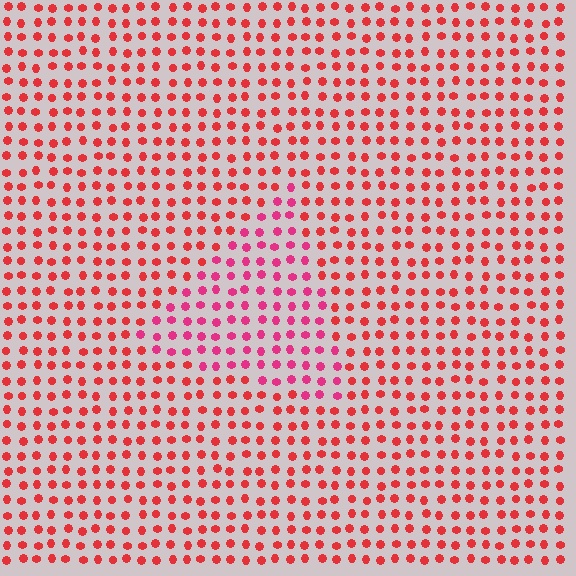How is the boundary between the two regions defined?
The boundary is defined purely by a slight shift in hue (about 26 degrees). Spacing, size, and orientation are identical on both sides.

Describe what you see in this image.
The image is filled with small red elements in a uniform arrangement. A triangle-shaped region is visible where the elements are tinted to a slightly different hue, forming a subtle color boundary.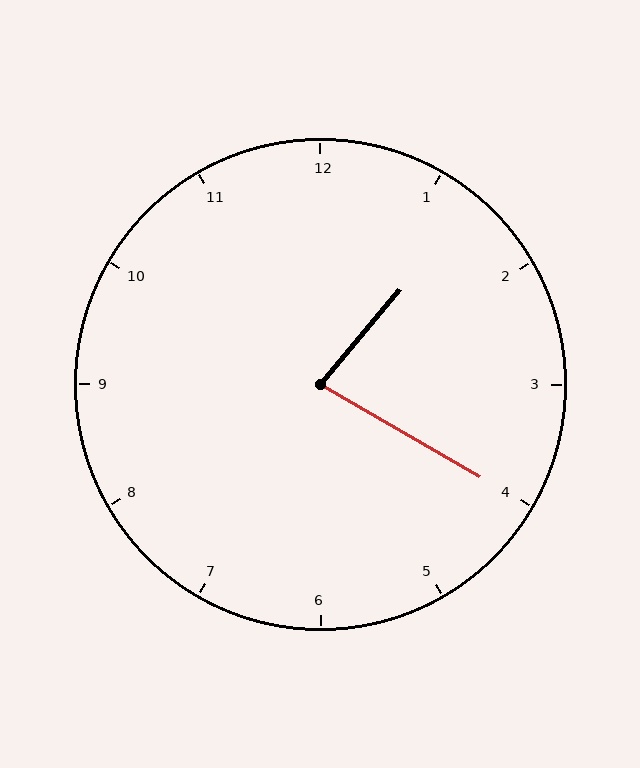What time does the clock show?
1:20.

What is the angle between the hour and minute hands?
Approximately 80 degrees.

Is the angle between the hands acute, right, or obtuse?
It is acute.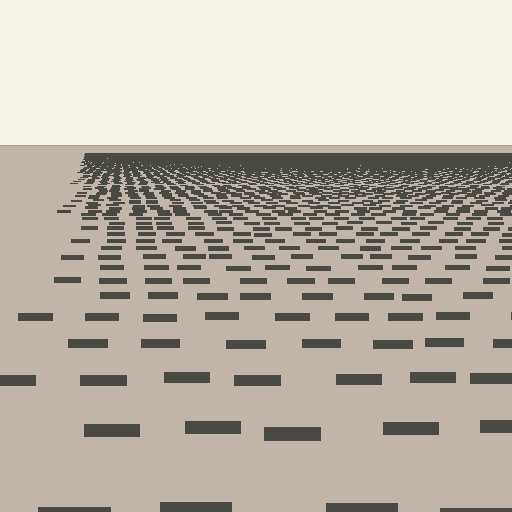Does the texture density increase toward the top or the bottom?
Density increases toward the top.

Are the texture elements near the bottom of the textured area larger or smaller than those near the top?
Larger. Near the bottom, elements are closer to the viewer and appear at a bigger on-screen size.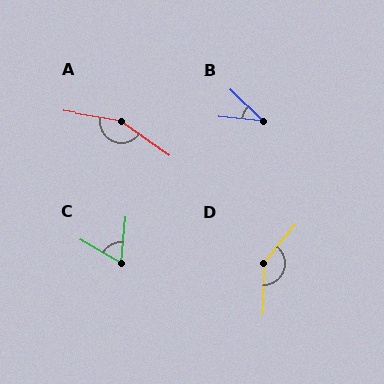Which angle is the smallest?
B, at approximately 39 degrees.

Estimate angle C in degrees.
Approximately 65 degrees.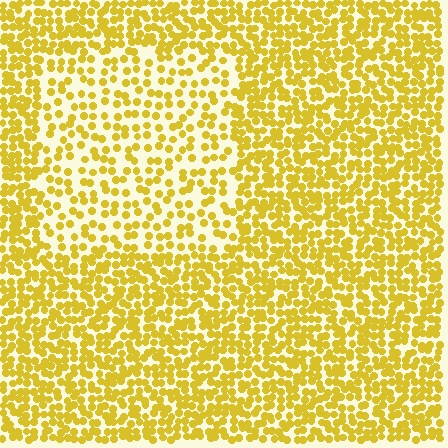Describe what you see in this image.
The image contains small yellow elements arranged at two different densities. A rectangle-shaped region is visible where the elements are less densely packed than the surrounding area.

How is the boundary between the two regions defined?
The boundary is defined by a change in element density (approximately 1.9x ratio). All elements are the same color, size, and shape.